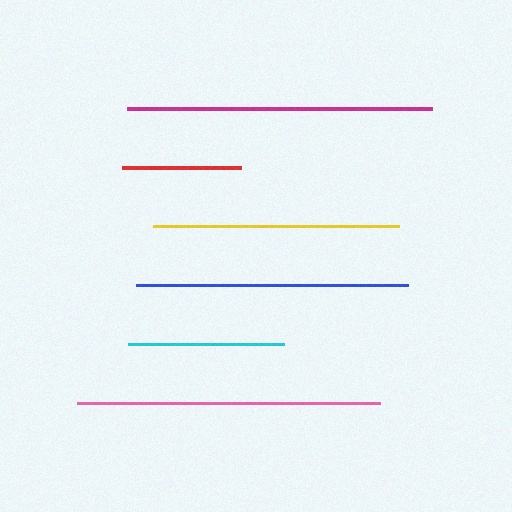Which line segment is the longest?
The magenta line is the longest at approximately 305 pixels.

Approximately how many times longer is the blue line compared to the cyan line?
The blue line is approximately 1.7 times the length of the cyan line.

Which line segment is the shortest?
The red line is the shortest at approximately 119 pixels.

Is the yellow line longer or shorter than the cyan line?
The yellow line is longer than the cyan line.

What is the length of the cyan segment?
The cyan segment is approximately 156 pixels long.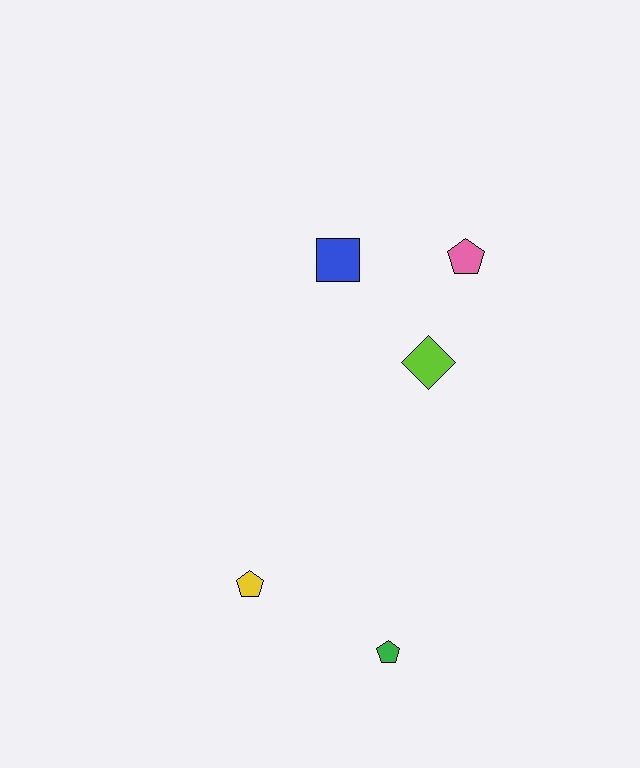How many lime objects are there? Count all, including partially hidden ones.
There is 1 lime object.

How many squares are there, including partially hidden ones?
There is 1 square.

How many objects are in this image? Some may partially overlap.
There are 5 objects.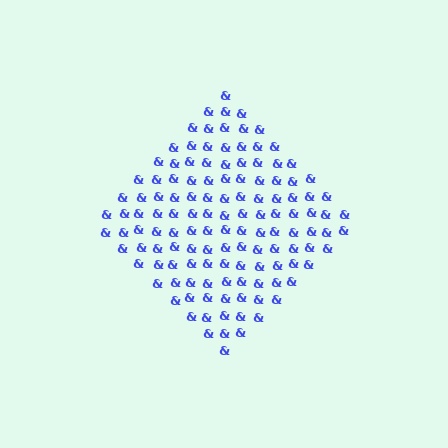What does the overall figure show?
The overall figure shows a diamond.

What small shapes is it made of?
It is made of small ampersands.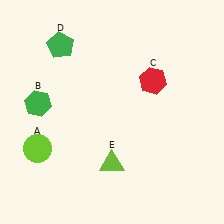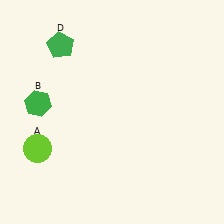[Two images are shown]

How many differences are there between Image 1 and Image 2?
There are 2 differences between the two images.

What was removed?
The red hexagon (C), the lime triangle (E) were removed in Image 2.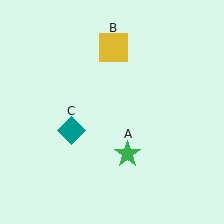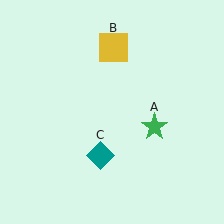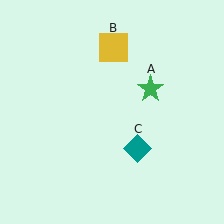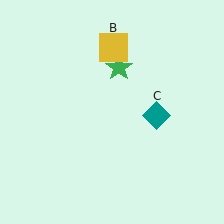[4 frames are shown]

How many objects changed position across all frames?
2 objects changed position: green star (object A), teal diamond (object C).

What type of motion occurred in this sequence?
The green star (object A), teal diamond (object C) rotated counterclockwise around the center of the scene.